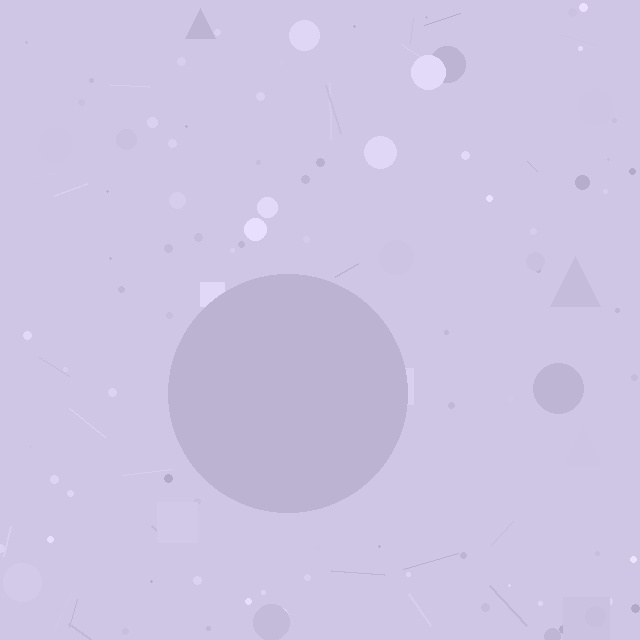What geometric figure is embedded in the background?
A circle is embedded in the background.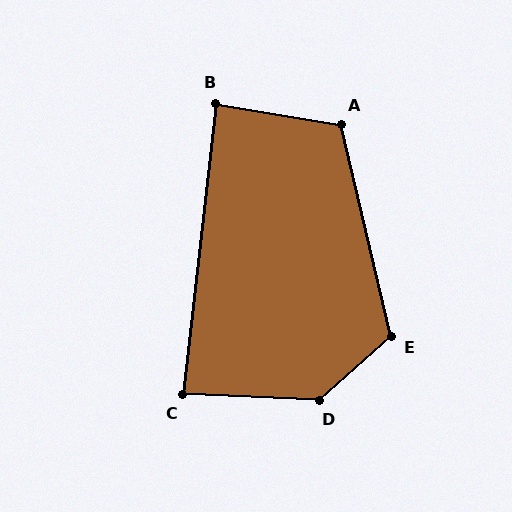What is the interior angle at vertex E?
Approximately 118 degrees (obtuse).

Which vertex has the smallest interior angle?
C, at approximately 86 degrees.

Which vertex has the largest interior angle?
D, at approximately 136 degrees.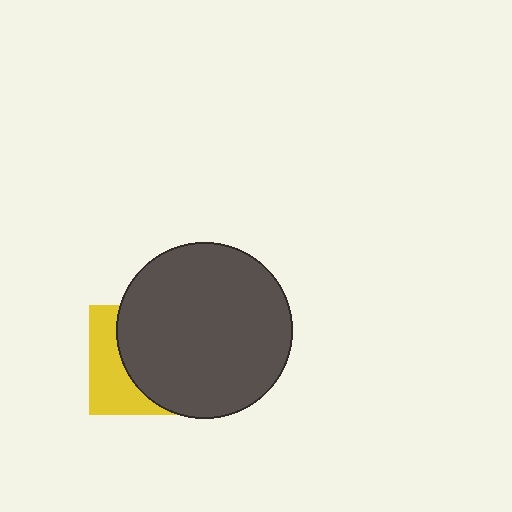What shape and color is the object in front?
The object in front is a dark gray circle.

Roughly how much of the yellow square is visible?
A small part of it is visible (roughly 37%).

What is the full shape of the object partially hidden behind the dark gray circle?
The partially hidden object is a yellow square.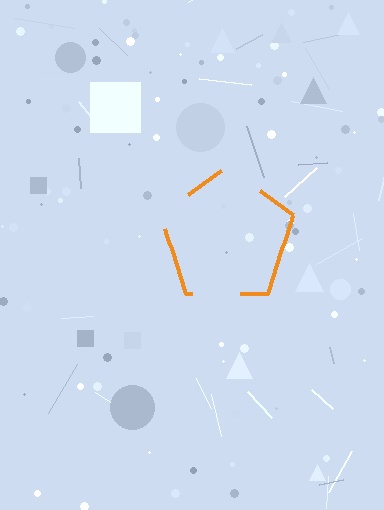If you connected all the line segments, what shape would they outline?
They would outline a pentagon.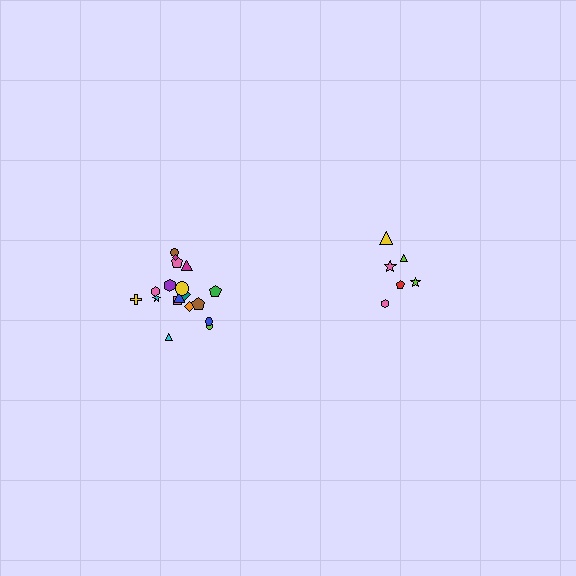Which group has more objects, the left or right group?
The left group.